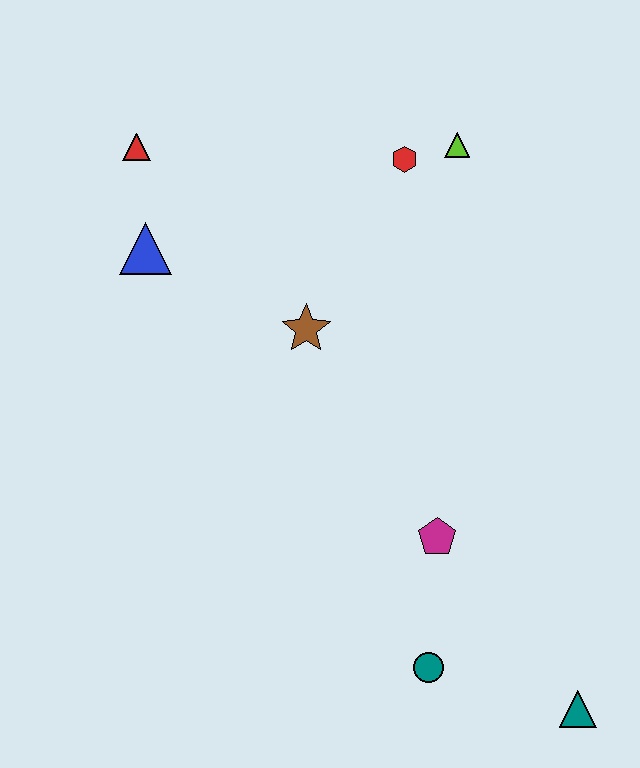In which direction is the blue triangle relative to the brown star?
The blue triangle is to the left of the brown star.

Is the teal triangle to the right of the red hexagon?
Yes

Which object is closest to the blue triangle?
The red triangle is closest to the blue triangle.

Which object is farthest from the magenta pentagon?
The red triangle is farthest from the magenta pentagon.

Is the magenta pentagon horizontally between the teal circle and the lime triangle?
Yes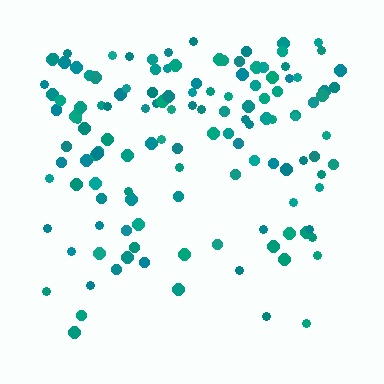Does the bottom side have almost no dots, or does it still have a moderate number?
Still a moderate number, just noticeably fewer than the top.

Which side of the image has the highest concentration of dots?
The top.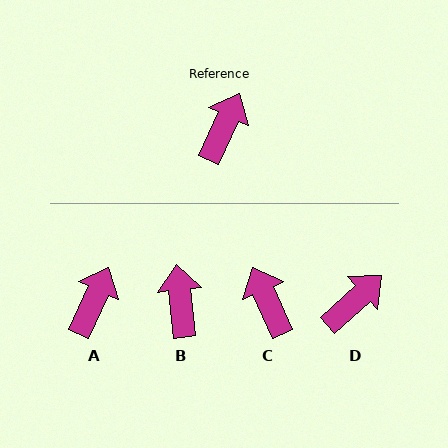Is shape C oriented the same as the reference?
No, it is off by about 49 degrees.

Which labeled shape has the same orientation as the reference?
A.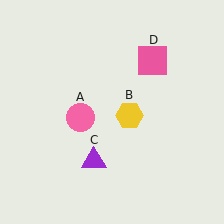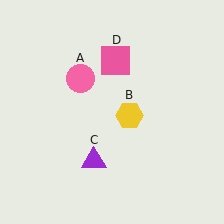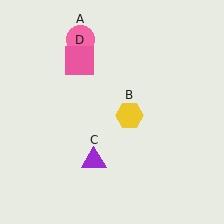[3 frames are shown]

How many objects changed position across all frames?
2 objects changed position: pink circle (object A), pink square (object D).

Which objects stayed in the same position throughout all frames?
Yellow hexagon (object B) and purple triangle (object C) remained stationary.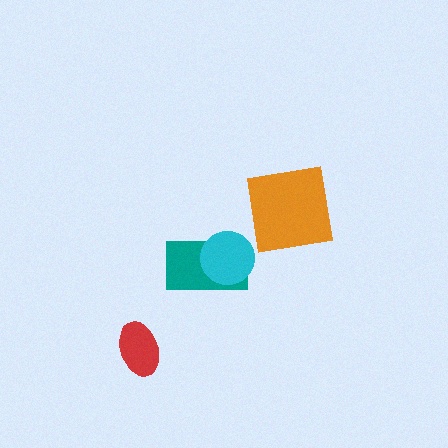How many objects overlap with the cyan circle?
1 object overlaps with the cyan circle.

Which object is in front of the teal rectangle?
The cyan circle is in front of the teal rectangle.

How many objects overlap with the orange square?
0 objects overlap with the orange square.